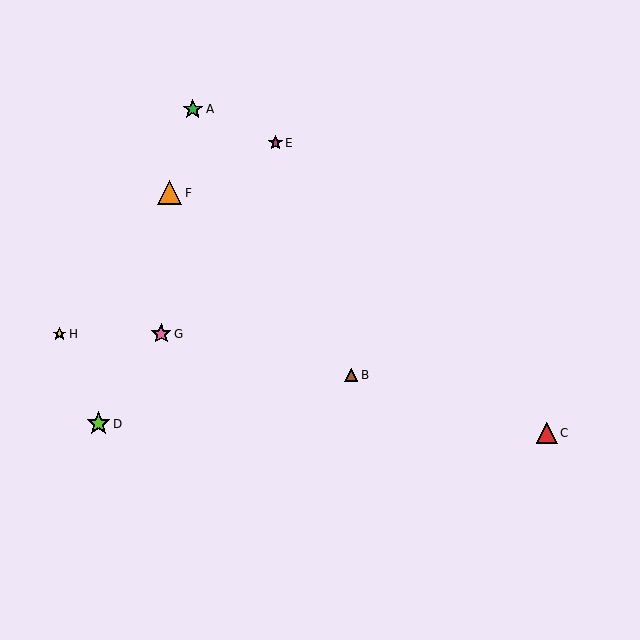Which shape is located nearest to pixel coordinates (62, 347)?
The yellow star (labeled H) at (60, 334) is nearest to that location.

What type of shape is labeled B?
Shape B is a brown triangle.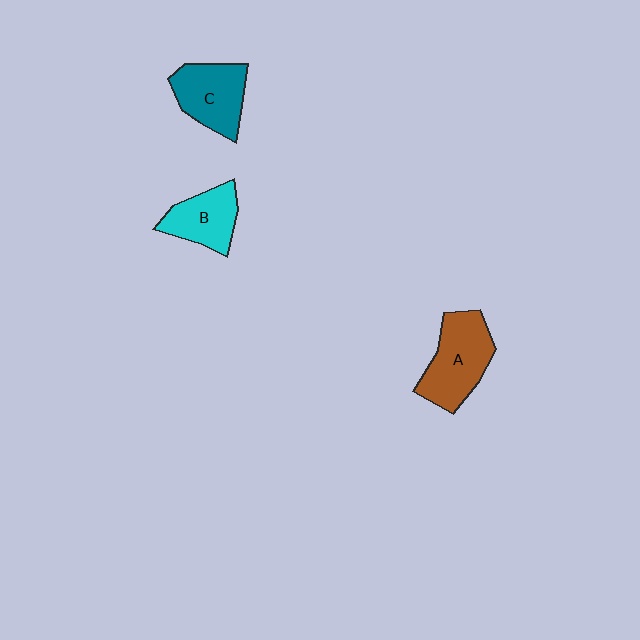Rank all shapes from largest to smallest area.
From largest to smallest: A (brown), C (teal), B (cyan).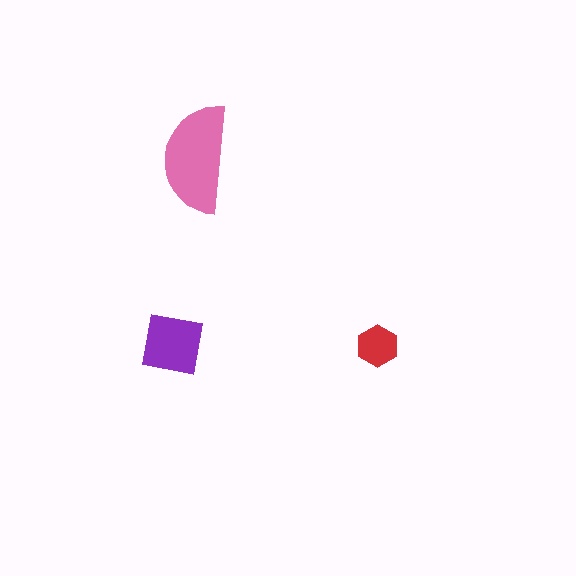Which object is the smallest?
The red hexagon.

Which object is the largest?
The pink semicircle.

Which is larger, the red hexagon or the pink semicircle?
The pink semicircle.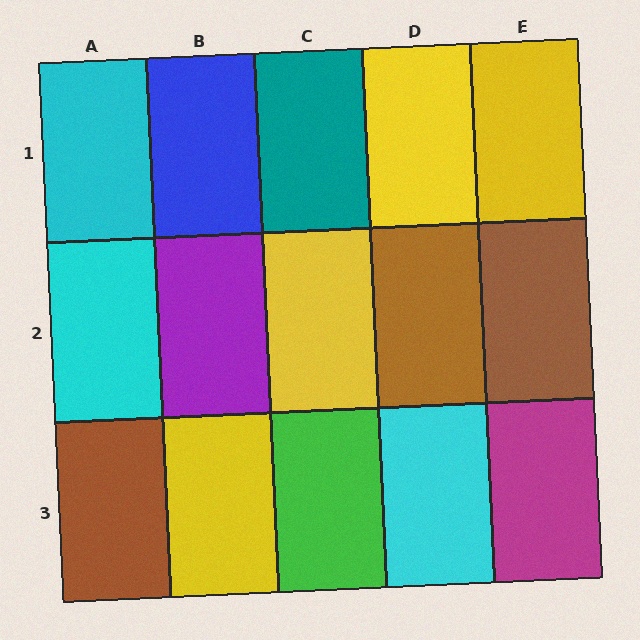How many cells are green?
1 cell is green.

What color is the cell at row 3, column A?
Brown.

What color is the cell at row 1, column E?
Yellow.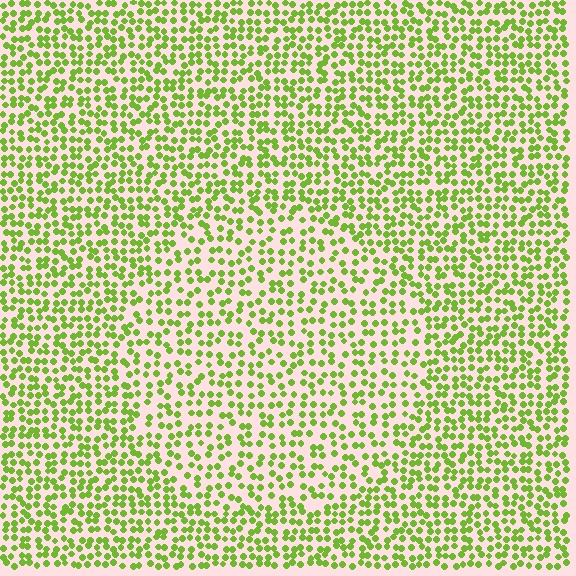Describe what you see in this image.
The image contains small lime elements arranged at two different densities. A circle-shaped region is visible where the elements are less densely packed than the surrounding area.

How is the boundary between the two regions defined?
The boundary is defined by a change in element density (approximately 1.5x ratio). All elements are the same color, size, and shape.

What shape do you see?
I see a circle.